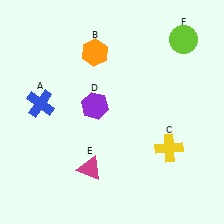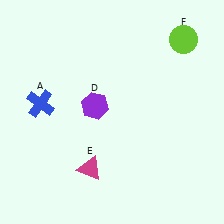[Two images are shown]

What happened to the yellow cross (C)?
The yellow cross (C) was removed in Image 2. It was in the bottom-right area of Image 1.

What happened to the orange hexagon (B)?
The orange hexagon (B) was removed in Image 2. It was in the top-left area of Image 1.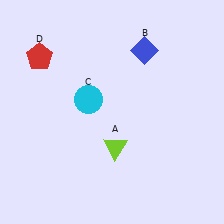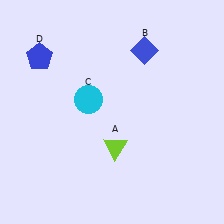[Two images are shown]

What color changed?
The pentagon (D) changed from red in Image 1 to blue in Image 2.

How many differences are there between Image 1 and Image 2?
There is 1 difference between the two images.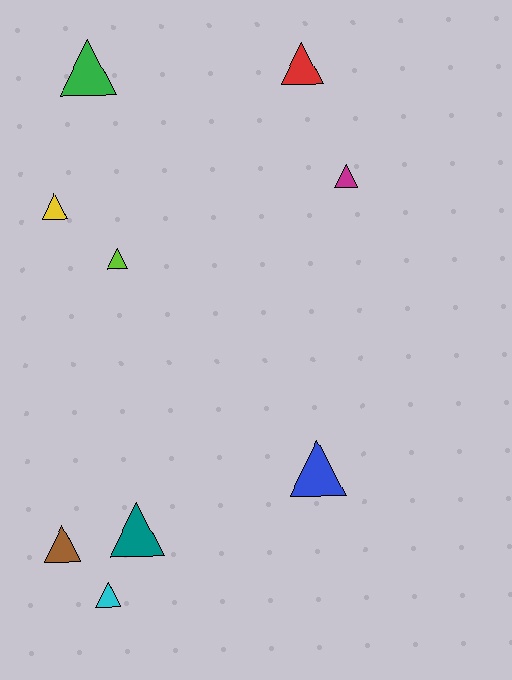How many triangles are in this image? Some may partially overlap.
There are 9 triangles.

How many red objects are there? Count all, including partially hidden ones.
There is 1 red object.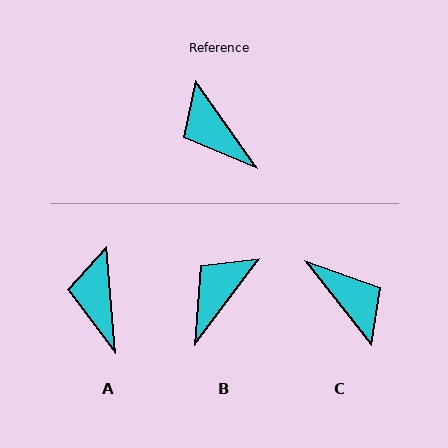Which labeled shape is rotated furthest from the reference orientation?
C, about 176 degrees away.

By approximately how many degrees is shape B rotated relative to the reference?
Approximately 72 degrees clockwise.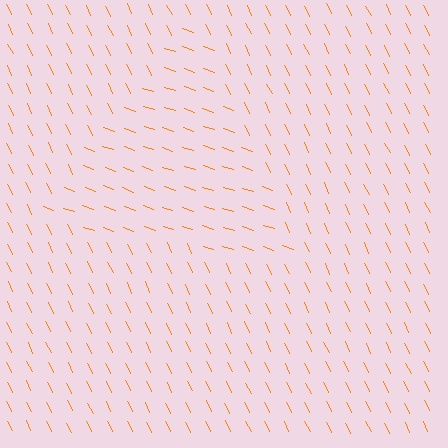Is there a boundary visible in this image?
Yes, there is a texture boundary formed by a change in line orientation.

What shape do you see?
I see a triangle.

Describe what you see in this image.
The image is filled with small orange line segments. A triangle region in the image has lines oriented differently from the surrounding lines, creating a visible texture boundary.